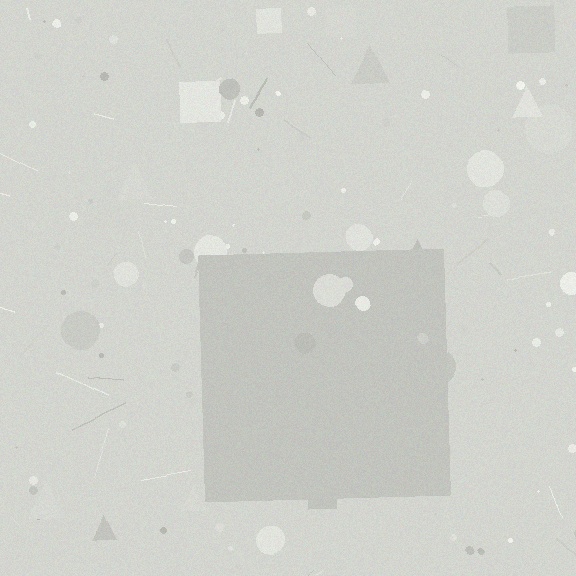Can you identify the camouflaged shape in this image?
The camouflaged shape is a square.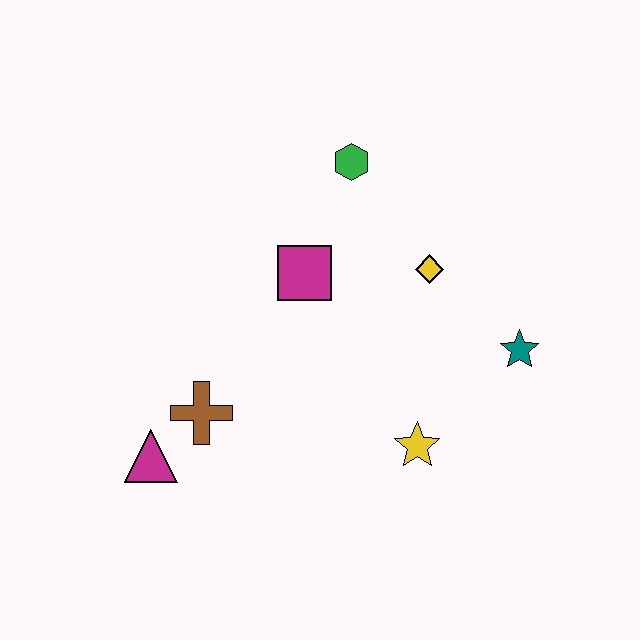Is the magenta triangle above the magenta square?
No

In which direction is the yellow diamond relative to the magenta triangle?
The yellow diamond is to the right of the magenta triangle.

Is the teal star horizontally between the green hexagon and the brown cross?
No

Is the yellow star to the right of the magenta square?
Yes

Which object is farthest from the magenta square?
The magenta triangle is farthest from the magenta square.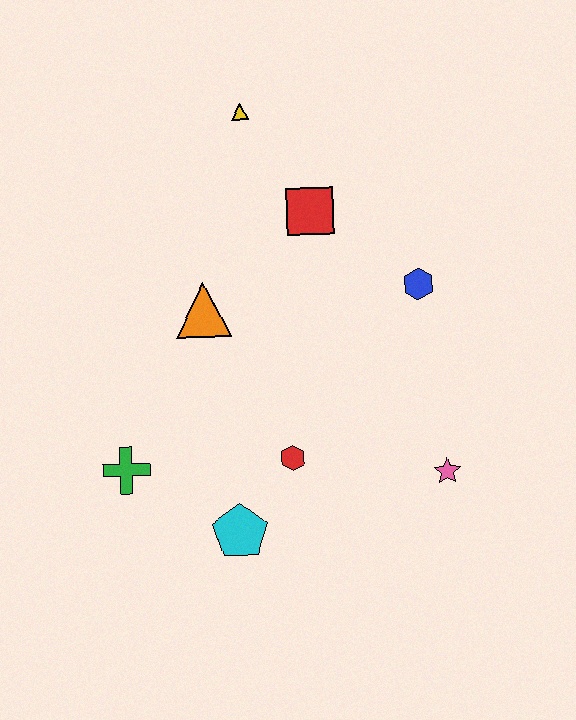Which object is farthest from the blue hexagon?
The green cross is farthest from the blue hexagon.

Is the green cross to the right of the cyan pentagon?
No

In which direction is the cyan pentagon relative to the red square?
The cyan pentagon is below the red square.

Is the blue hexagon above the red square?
No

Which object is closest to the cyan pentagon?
The red hexagon is closest to the cyan pentagon.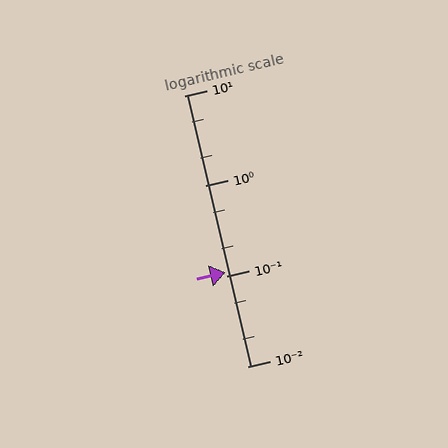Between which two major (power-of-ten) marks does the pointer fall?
The pointer is between 0.1 and 1.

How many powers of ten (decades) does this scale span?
The scale spans 3 decades, from 0.01 to 10.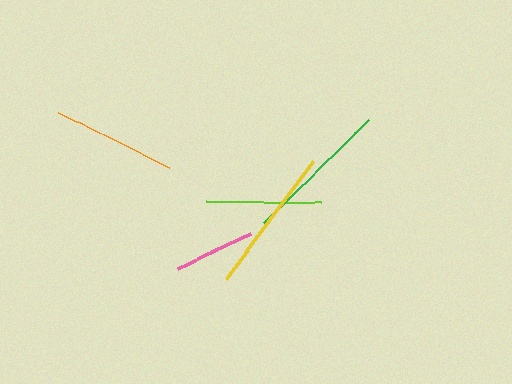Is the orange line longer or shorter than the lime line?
The orange line is longer than the lime line.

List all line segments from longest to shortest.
From longest to shortest: green, yellow, orange, lime, pink.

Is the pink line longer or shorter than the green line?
The green line is longer than the pink line.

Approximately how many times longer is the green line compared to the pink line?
The green line is approximately 1.8 times the length of the pink line.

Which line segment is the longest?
The green line is the longest at approximately 147 pixels.